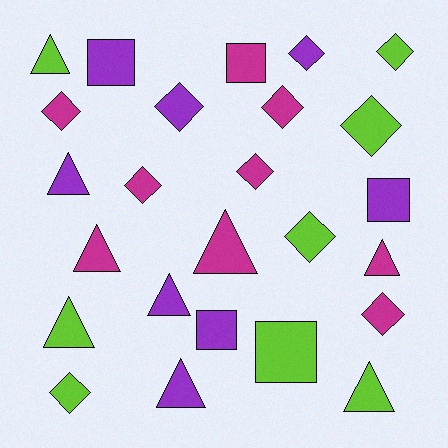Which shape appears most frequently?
Diamond, with 11 objects.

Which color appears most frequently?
Magenta, with 9 objects.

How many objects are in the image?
There are 25 objects.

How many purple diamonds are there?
There are 2 purple diamonds.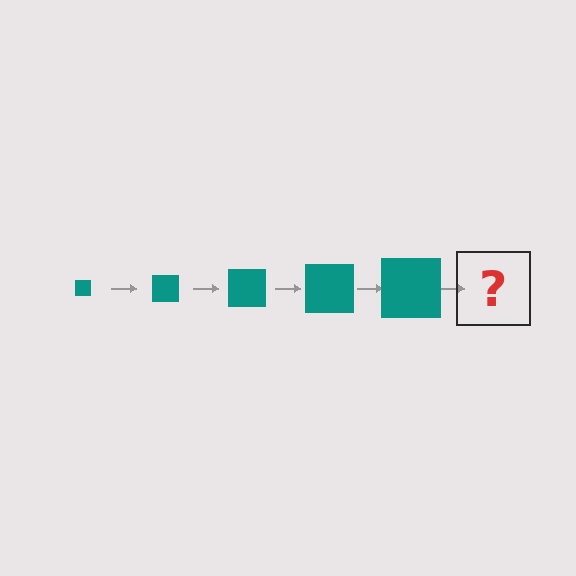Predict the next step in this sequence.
The next step is a teal square, larger than the previous one.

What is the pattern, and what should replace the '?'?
The pattern is that the square gets progressively larger each step. The '?' should be a teal square, larger than the previous one.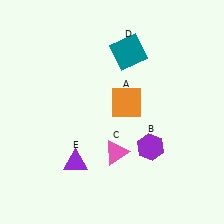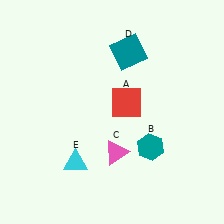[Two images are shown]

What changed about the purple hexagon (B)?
In Image 1, B is purple. In Image 2, it changed to teal.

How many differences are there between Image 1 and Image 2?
There are 3 differences between the two images.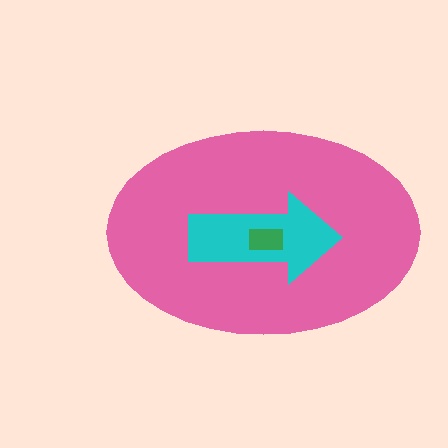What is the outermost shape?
The pink ellipse.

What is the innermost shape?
The green rectangle.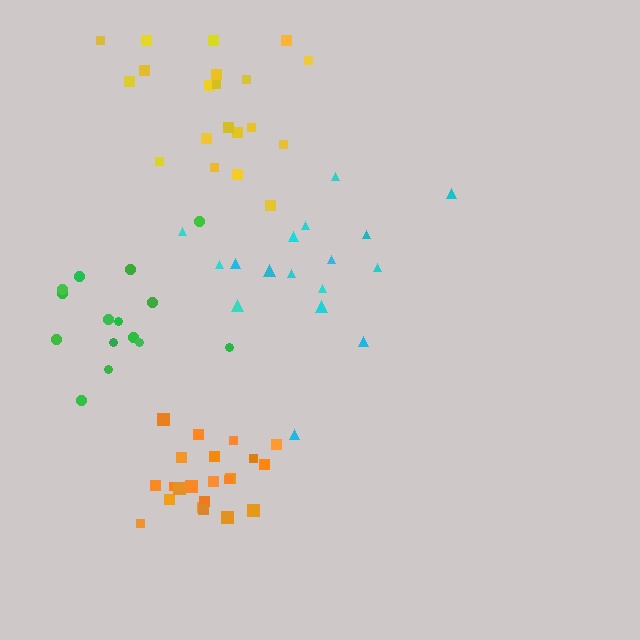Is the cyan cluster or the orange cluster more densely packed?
Orange.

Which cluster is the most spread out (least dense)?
Green.